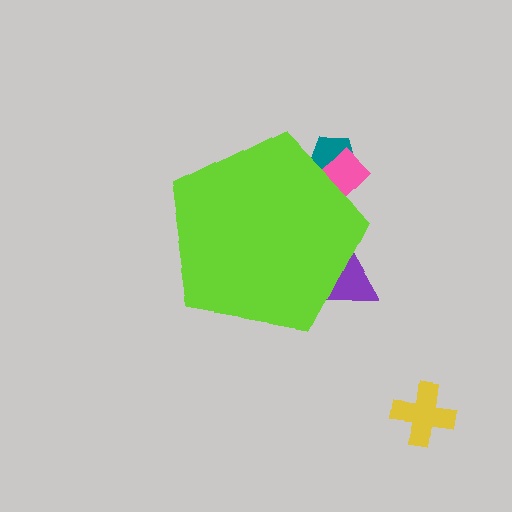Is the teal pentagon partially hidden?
Yes, the teal pentagon is partially hidden behind the lime pentagon.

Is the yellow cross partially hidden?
No, the yellow cross is fully visible.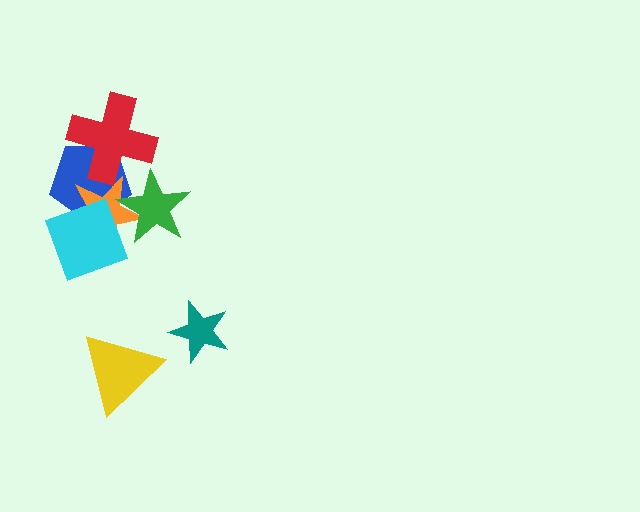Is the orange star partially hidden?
Yes, it is partially covered by another shape.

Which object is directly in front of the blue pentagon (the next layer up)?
The orange star is directly in front of the blue pentagon.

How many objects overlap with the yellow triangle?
0 objects overlap with the yellow triangle.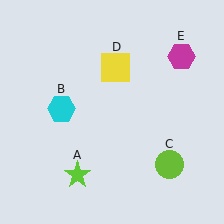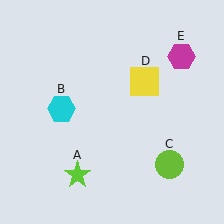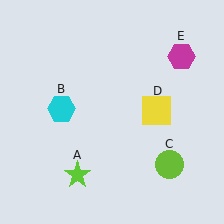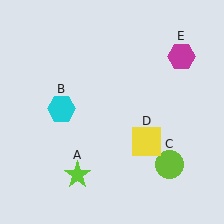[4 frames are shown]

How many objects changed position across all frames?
1 object changed position: yellow square (object D).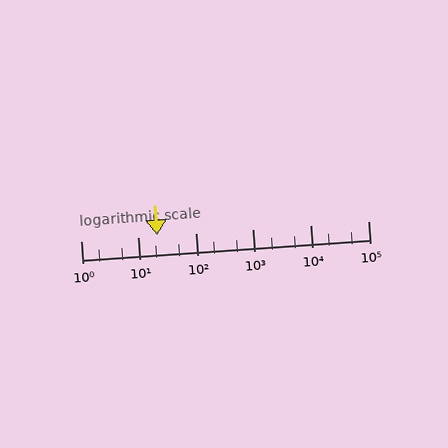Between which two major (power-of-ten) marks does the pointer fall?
The pointer is between 10 and 100.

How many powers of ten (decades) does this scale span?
The scale spans 5 decades, from 1 to 100000.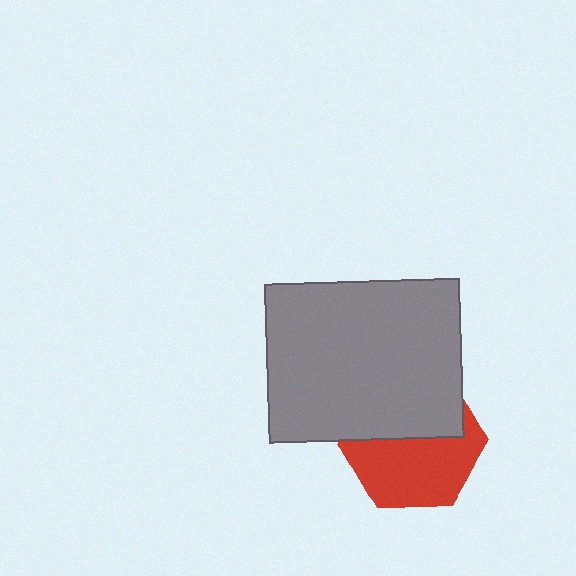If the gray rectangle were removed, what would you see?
You would see the complete red hexagon.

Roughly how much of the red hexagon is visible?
About half of it is visible (roughly 55%).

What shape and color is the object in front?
The object in front is a gray rectangle.